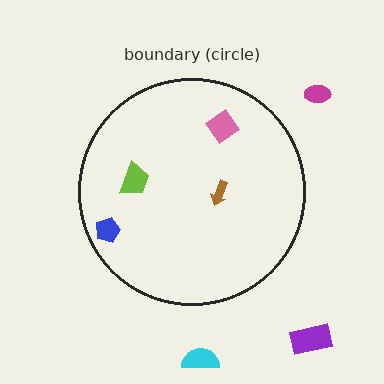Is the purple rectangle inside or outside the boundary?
Outside.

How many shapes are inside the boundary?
4 inside, 3 outside.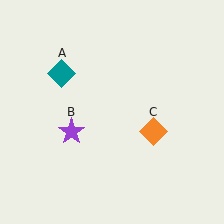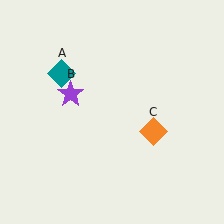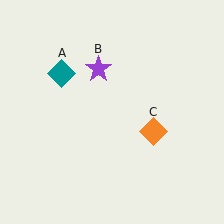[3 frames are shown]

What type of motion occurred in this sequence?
The purple star (object B) rotated clockwise around the center of the scene.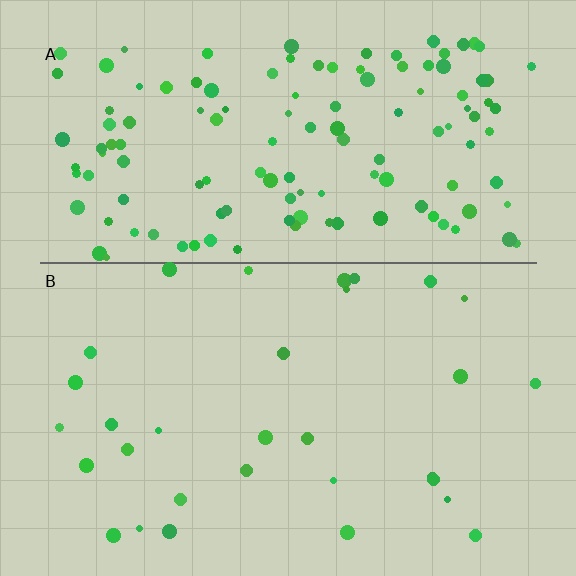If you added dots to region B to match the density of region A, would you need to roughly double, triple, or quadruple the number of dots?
Approximately quadruple.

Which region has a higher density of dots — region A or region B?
A (the top).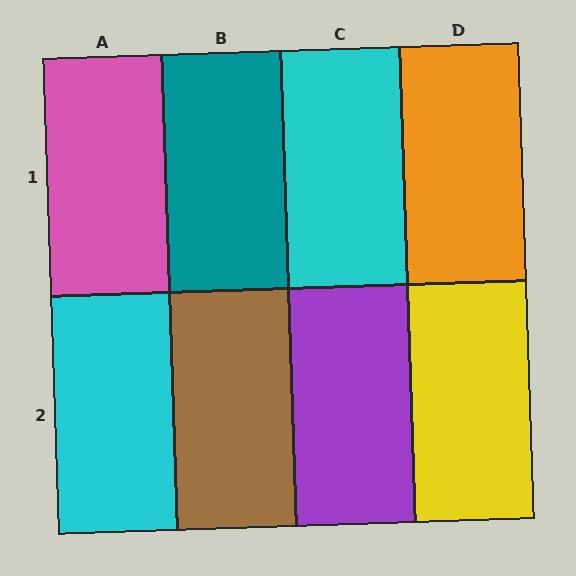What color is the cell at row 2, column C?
Purple.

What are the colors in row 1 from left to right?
Pink, teal, cyan, orange.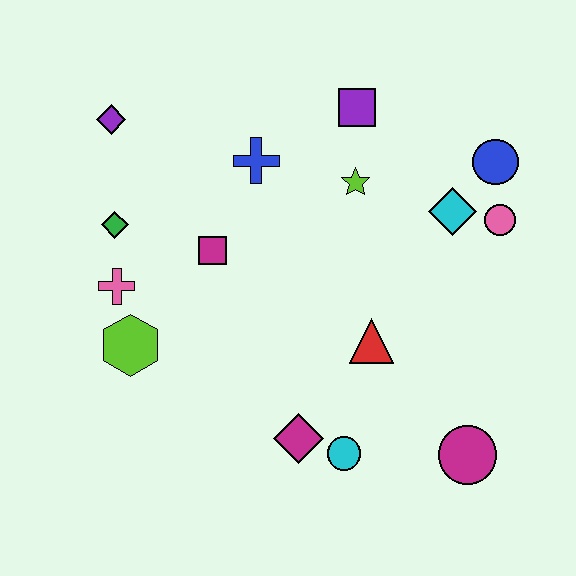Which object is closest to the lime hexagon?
The pink cross is closest to the lime hexagon.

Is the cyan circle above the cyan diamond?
No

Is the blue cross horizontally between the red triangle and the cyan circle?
No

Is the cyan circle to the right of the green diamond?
Yes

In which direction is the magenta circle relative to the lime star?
The magenta circle is below the lime star.